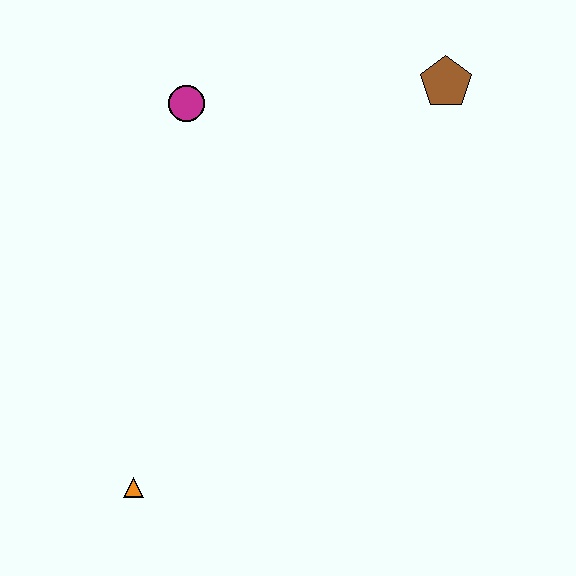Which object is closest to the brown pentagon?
The magenta circle is closest to the brown pentagon.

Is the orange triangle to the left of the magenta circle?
Yes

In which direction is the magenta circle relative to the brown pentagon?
The magenta circle is to the left of the brown pentagon.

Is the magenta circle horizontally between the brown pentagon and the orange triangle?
Yes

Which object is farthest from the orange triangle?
The brown pentagon is farthest from the orange triangle.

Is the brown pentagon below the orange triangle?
No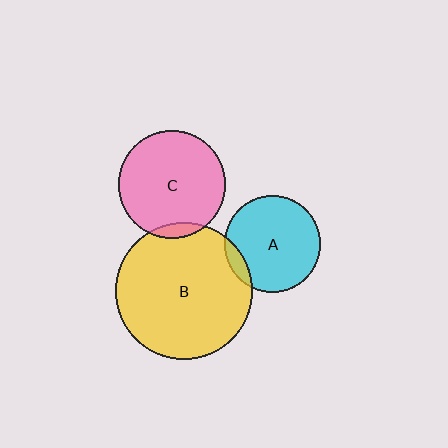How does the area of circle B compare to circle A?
Approximately 2.0 times.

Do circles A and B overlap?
Yes.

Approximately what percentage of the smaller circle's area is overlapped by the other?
Approximately 10%.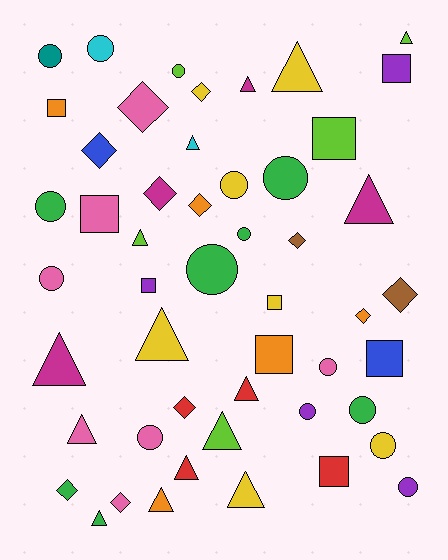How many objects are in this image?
There are 50 objects.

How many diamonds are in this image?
There are 11 diamonds.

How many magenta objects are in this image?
There are 4 magenta objects.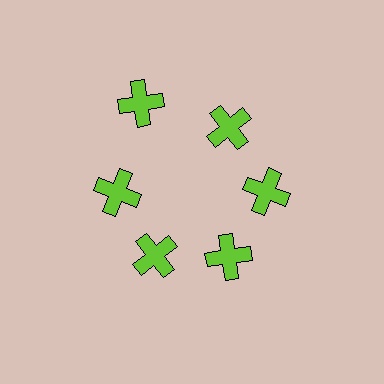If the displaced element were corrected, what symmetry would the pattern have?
It would have 6-fold rotational symmetry — the pattern would map onto itself every 60 degrees.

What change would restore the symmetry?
The symmetry would be restored by moving it inward, back onto the ring so that all 6 crosses sit at equal angles and equal distance from the center.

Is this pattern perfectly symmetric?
No. The 6 lime crosses are arranged in a ring, but one element near the 11 o'clock position is pushed outward from the center, breaking the 6-fold rotational symmetry.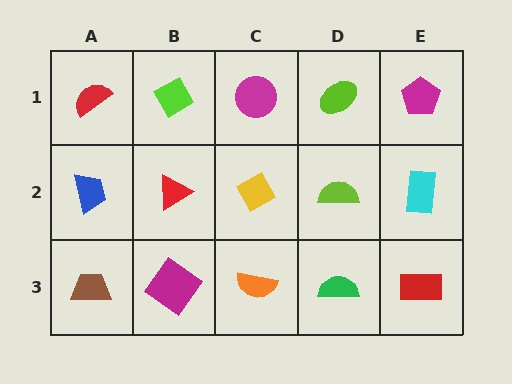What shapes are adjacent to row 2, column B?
A lime diamond (row 1, column B), a magenta diamond (row 3, column B), a blue trapezoid (row 2, column A), a yellow diamond (row 2, column C).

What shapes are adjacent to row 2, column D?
A lime ellipse (row 1, column D), a green semicircle (row 3, column D), a yellow diamond (row 2, column C), a cyan rectangle (row 2, column E).